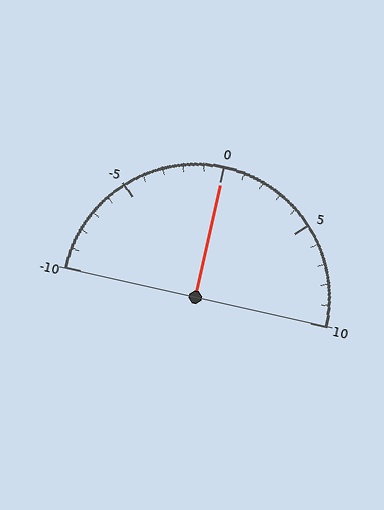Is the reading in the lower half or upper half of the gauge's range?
The reading is in the upper half of the range (-10 to 10).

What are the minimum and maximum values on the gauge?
The gauge ranges from -10 to 10.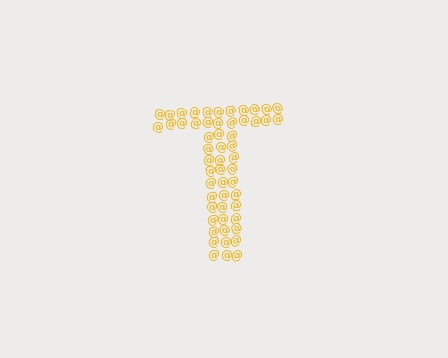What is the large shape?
The large shape is the letter T.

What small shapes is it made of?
It is made of small at signs.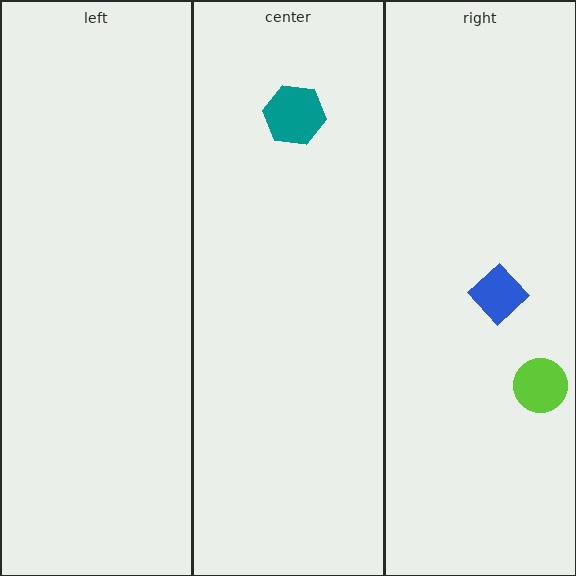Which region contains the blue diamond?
The right region.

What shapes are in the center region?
The teal hexagon.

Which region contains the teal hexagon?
The center region.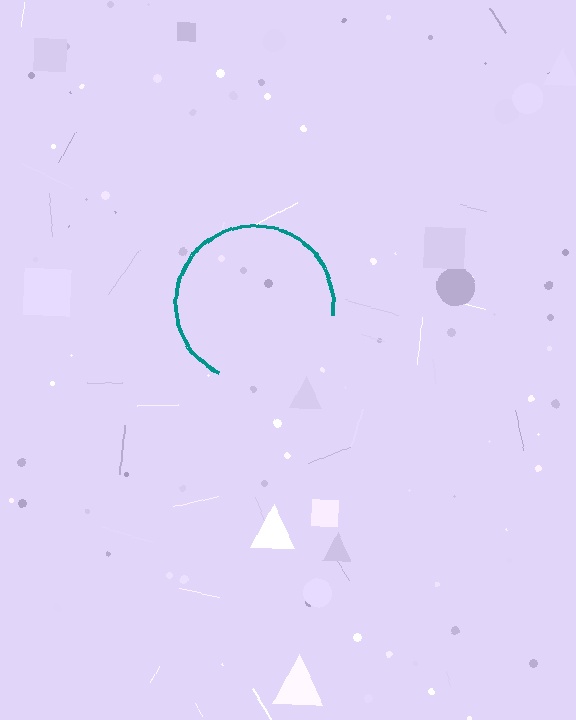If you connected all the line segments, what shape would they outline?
They would outline a circle.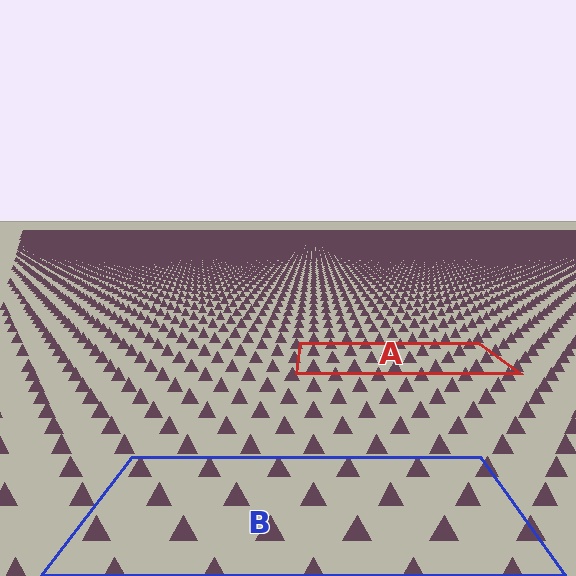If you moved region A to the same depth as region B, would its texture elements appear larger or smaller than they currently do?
They would appear larger. At a closer depth, the same texture elements are projected at a bigger on-screen size.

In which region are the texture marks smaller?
The texture marks are smaller in region A, because it is farther away.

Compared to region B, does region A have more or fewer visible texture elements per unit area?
Region A has more texture elements per unit area — they are packed more densely because it is farther away.